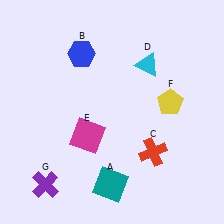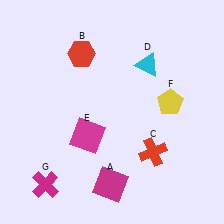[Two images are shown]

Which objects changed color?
A changed from teal to magenta. B changed from blue to red. G changed from purple to magenta.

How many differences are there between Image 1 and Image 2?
There are 3 differences between the two images.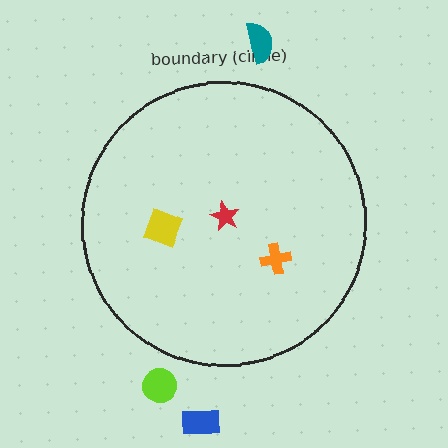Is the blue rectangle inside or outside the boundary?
Outside.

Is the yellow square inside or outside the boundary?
Inside.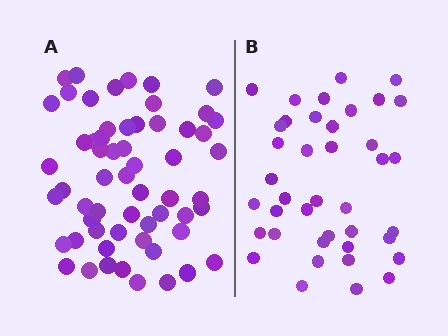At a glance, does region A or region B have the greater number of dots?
Region A (the left region) has more dots.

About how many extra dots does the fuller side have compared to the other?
Region A has approximately 20 more dots than region B.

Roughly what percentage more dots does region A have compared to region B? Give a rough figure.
About 50% more.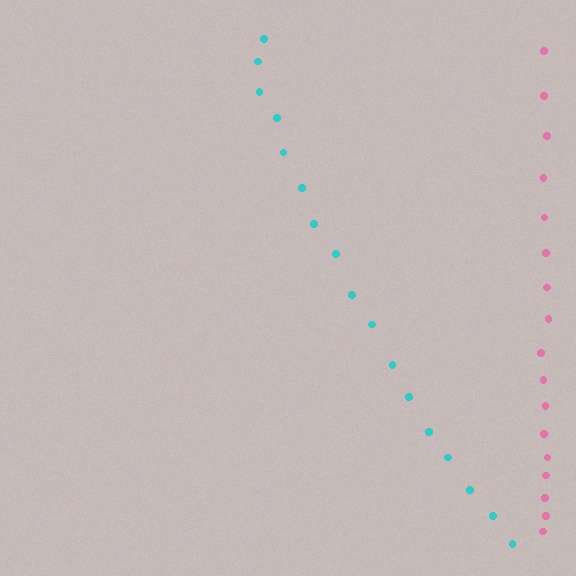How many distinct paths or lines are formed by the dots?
There are 2 distinct paths.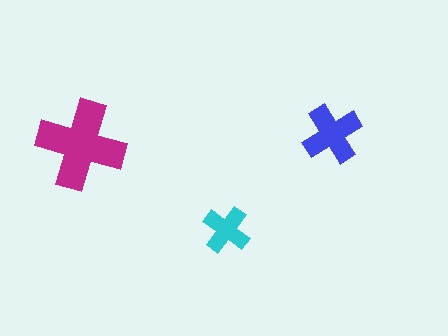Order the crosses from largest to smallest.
the magenta one, the blue one, the cyan one.